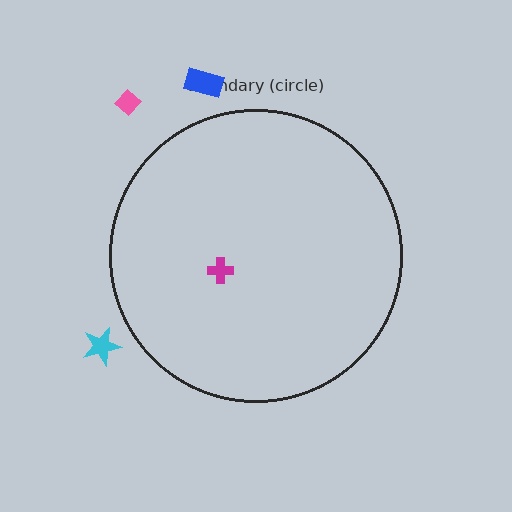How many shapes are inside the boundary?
1 inside, 3 outside.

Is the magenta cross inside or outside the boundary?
Inside.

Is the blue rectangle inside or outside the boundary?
Outside.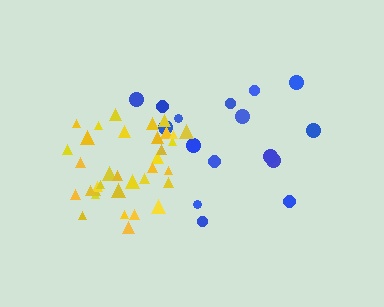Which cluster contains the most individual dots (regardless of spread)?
Yellow (35).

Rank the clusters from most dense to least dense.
yellow, blue.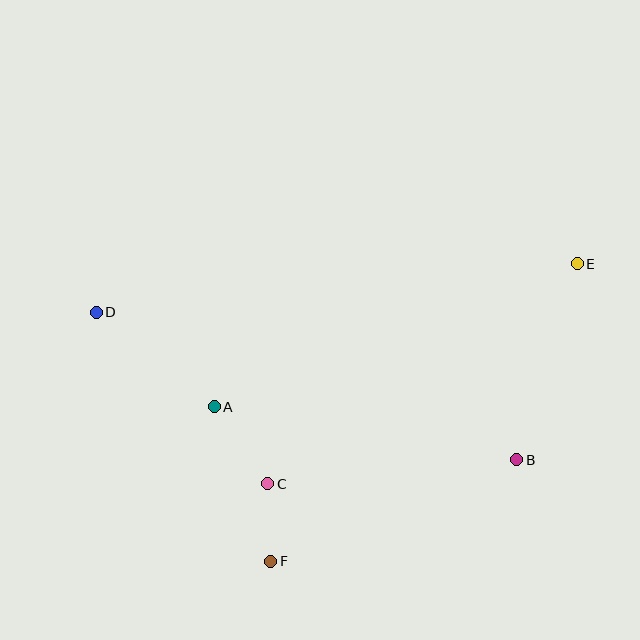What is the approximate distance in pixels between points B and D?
The distance between B and D is approximately 446 pixels.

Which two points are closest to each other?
Points C and F are closest to each other.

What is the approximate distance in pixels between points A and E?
The distance between A and E is approximately 390 pixels.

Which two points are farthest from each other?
Points D and E are farthest from each other.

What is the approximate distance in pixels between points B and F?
The distance between B and F is approximately 266 pixels.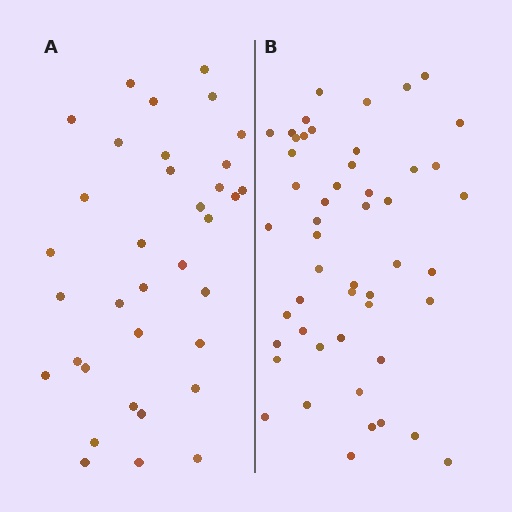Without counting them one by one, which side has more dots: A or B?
Region B (the right region) has more dots.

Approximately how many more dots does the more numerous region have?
Region B has approximately 15 more dots than region A.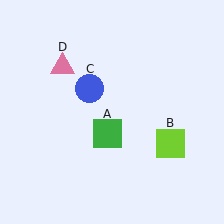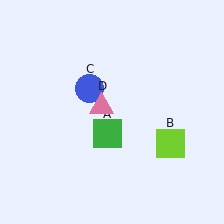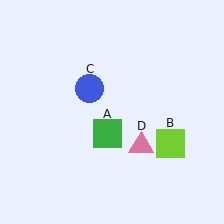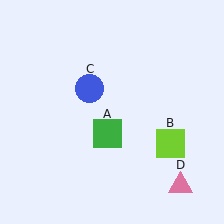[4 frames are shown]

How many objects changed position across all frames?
1 object changed position: pink triangle (object D).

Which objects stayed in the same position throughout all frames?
Green square (object A) and lime square (object B) and blue circle (object C) remained stationary.